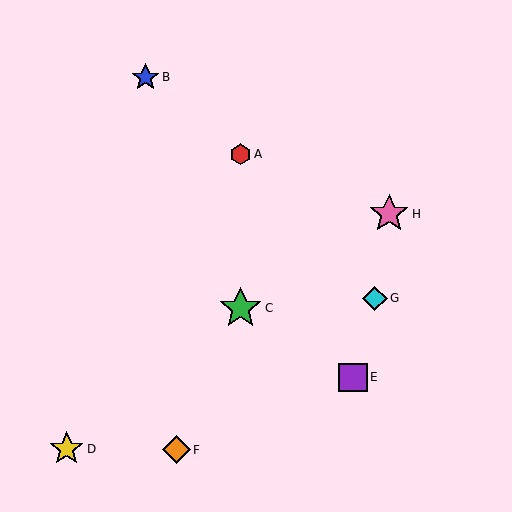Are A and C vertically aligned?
Yes, both are at x≈241.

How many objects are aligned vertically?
2 objects (A, C) are aligned vertically.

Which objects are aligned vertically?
Objects A, C are aligned vertically.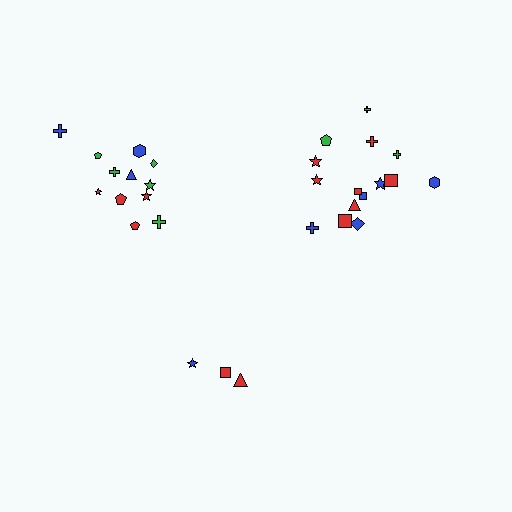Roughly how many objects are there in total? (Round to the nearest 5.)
Roughly 30 objects in total.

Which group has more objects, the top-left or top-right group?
The top-right group.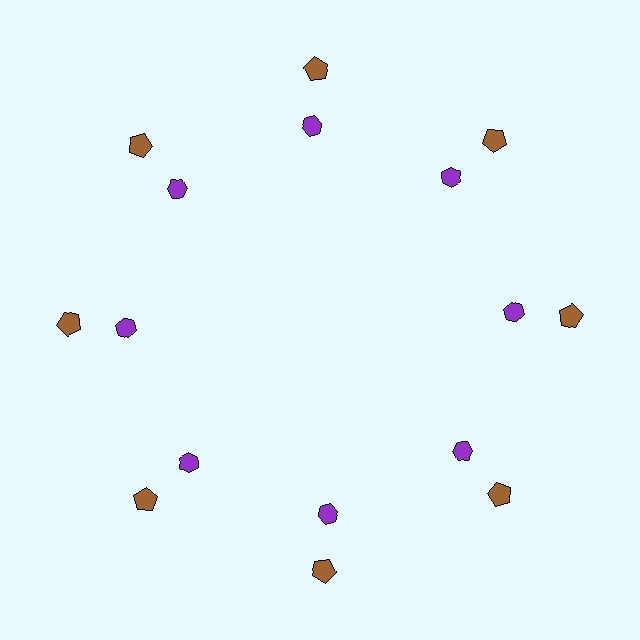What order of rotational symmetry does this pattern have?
This pattern has 8-fold rotational symmetry.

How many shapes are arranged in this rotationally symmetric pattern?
There are 16 shapes, arranged in 8 groups of 2.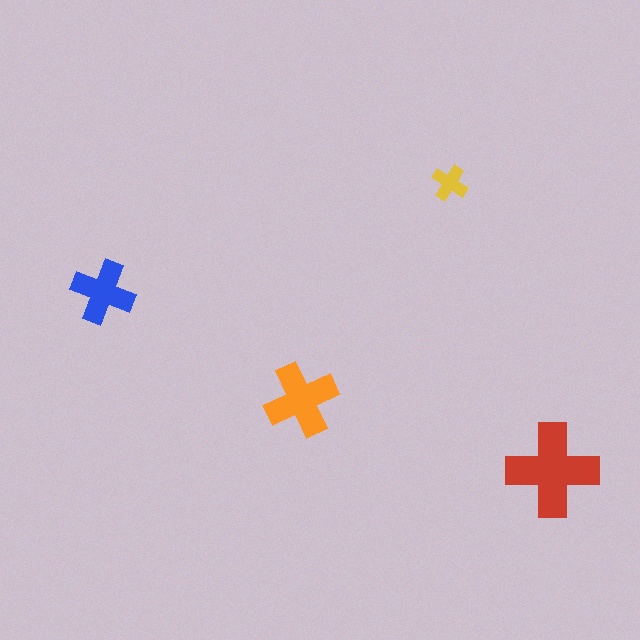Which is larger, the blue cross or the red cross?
The red one.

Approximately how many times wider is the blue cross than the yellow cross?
About 2 times wider.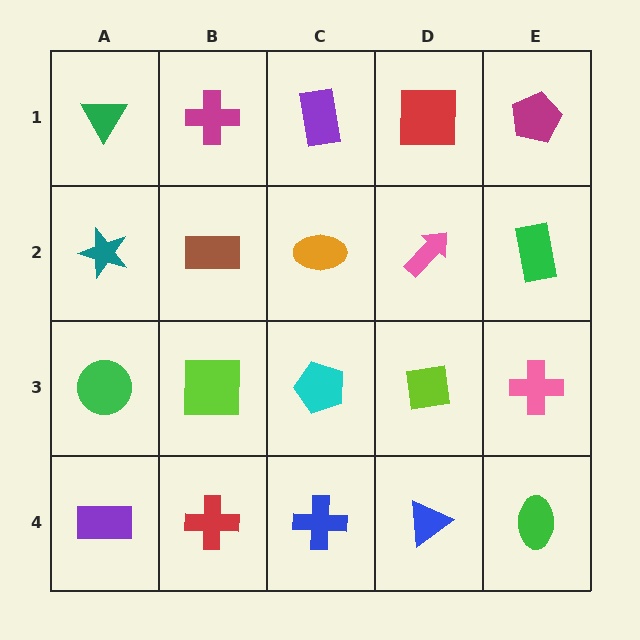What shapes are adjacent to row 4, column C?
A cyan pentagon (row 3, column C), a red cross (row 4, column B), a blue triangle (row 4, column D).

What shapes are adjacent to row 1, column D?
A pink arrow (row 2, column D), a purple rectangle (row 1, column C), a magenta pentagon (row 1, column E).